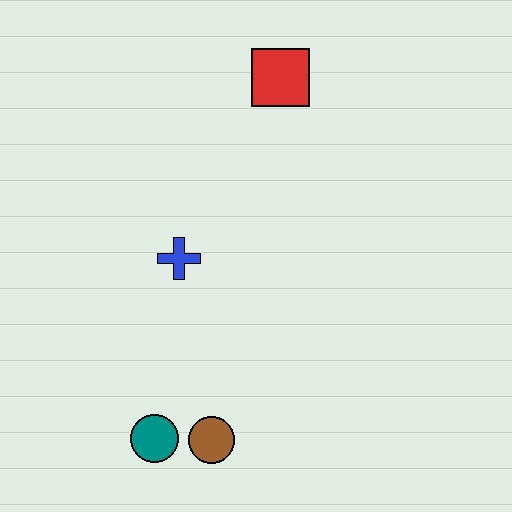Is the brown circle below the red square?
Yes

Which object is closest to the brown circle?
The teal circle is closest to the brown circle.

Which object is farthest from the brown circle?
The red square is farthest from the brown circle.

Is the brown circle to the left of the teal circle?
No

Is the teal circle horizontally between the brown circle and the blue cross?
No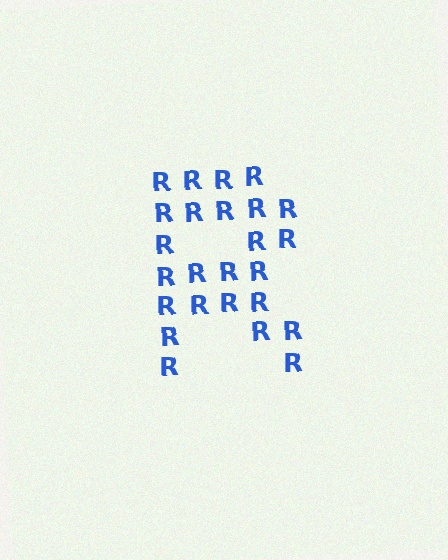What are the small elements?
The small elements are letter R's.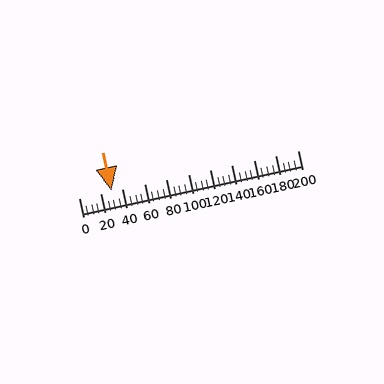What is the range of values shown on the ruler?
The ruler shows values from 0 to 200.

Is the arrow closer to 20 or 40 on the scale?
The arrow is closer to 40.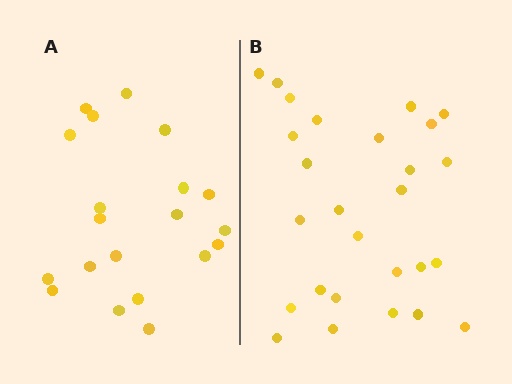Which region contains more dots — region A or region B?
Region B (the right region) has more dots.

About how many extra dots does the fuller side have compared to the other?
Region B has roughly 8 or so more dots than region A.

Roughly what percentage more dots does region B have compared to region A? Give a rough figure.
About 35% more.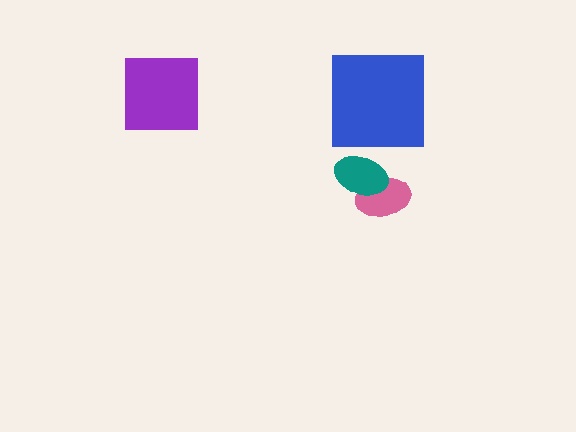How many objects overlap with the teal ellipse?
1 object overlaps with the teal ellipse.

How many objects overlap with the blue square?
0 objects overlap with the blue square.